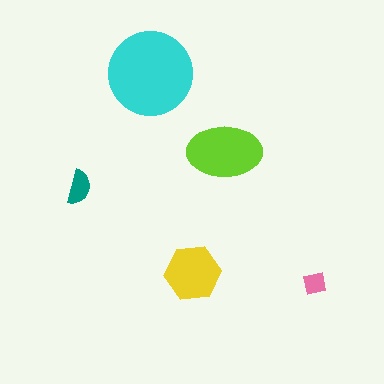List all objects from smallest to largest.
The pink square, the teal semicircle, the yellow hexagon, the lime ellipse, the cyan circle.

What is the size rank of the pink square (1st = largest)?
5th.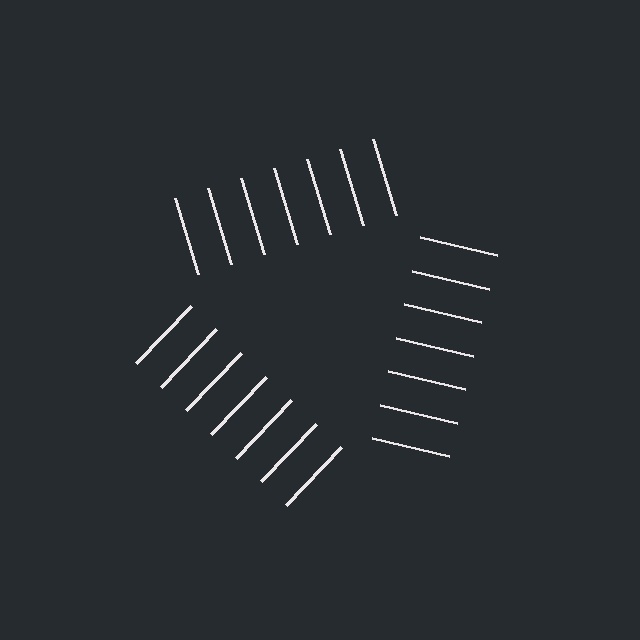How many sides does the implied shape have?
3 sides — the line-ends trace a triangle.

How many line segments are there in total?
21 — 7 along each of the 3 edges.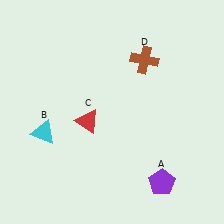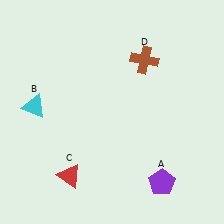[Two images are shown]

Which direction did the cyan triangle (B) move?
The cyan triangle (B) moved up.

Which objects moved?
The objects that moved are: the cyan triangle (B), the red triangle (C).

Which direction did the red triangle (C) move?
The red triangle (C) moved down.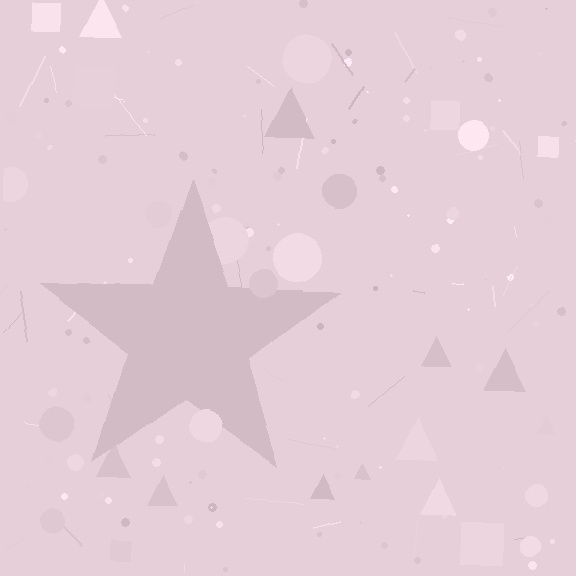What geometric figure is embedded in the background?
A star is embedded in the background.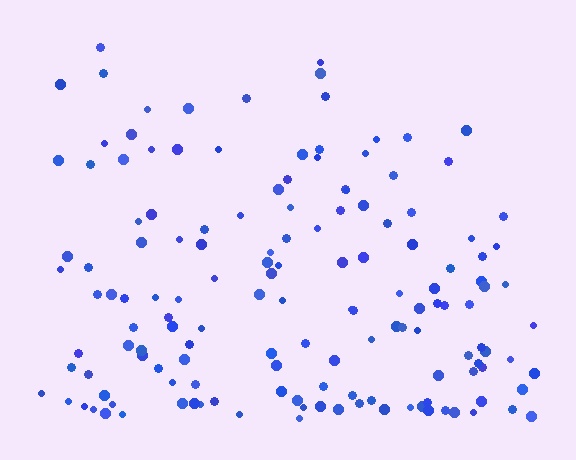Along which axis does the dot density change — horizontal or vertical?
Vertical.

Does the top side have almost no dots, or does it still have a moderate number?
Still a moderate number, just noticeably fewer than the bottom.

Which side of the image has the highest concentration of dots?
The bottom.